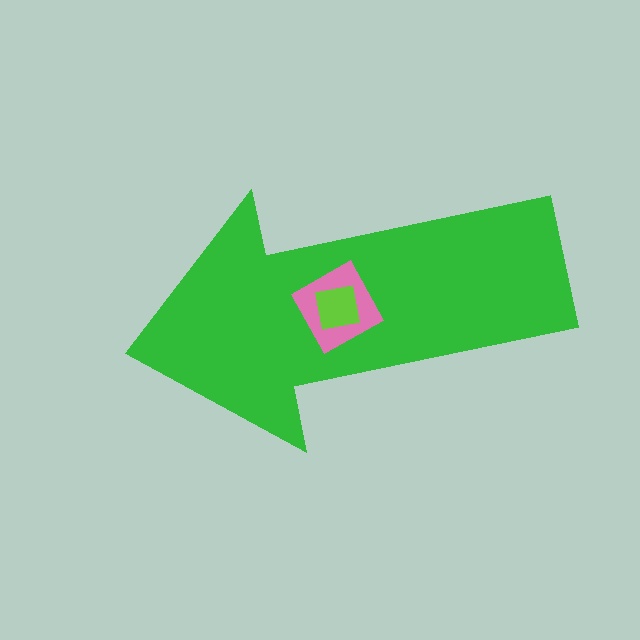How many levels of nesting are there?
3.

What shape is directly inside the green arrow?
The pink square.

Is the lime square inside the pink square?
Yes.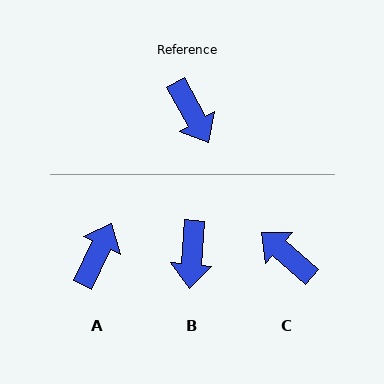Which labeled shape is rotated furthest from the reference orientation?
C, about 161 degrees away.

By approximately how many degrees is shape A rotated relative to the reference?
Approximately 125 degrees counter-clockwise.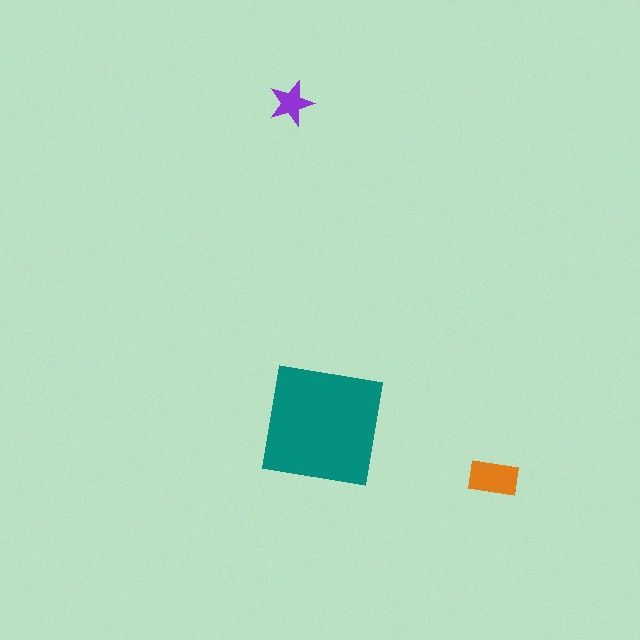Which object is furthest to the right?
The orange rectangle is rightmost.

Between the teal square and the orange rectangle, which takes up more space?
The teal square.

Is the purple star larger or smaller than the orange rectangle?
Smaller.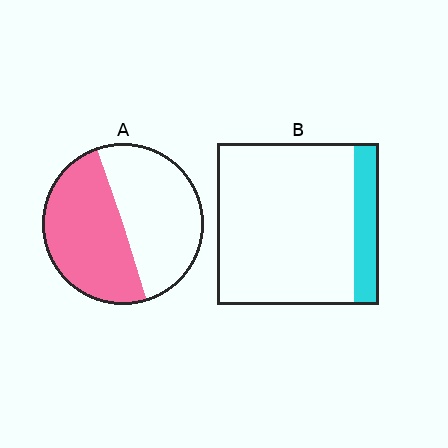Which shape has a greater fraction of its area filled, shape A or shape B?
Shape A.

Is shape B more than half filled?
No.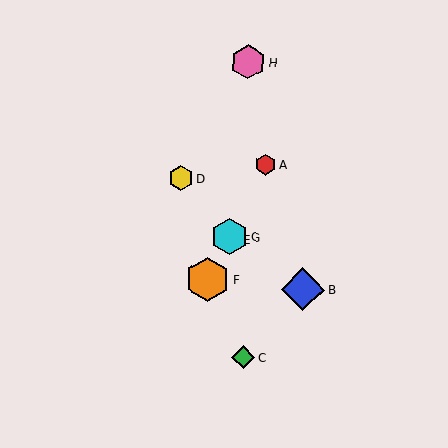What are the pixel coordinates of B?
Object B is at (303, 290).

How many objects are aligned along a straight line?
4 objects (A, E, F, G) are aligned along a straight line.